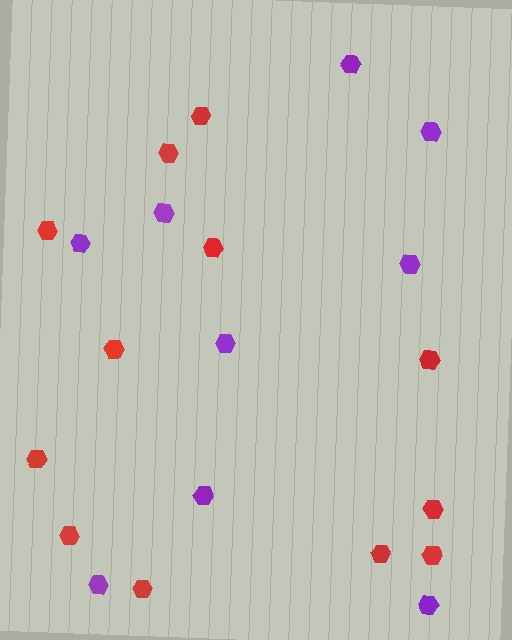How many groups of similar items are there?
There are 2 groups: one group of purple hexagons (9) and one group of red hexagons (12).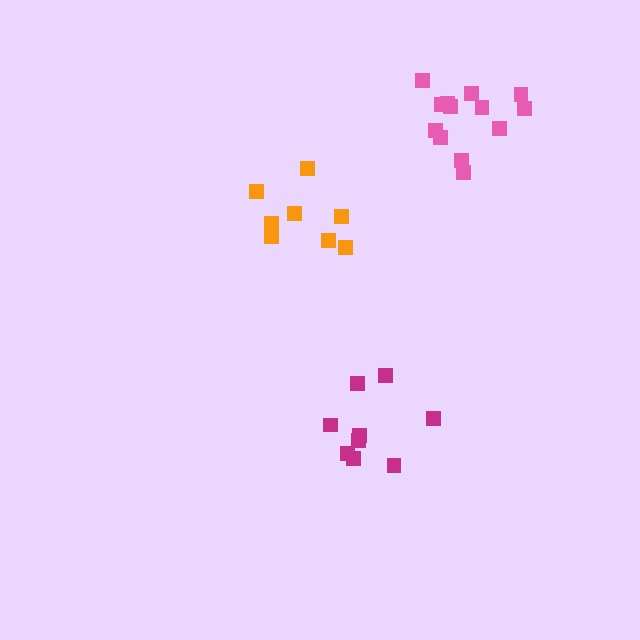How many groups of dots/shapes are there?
There are 3 groups.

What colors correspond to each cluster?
The clusters are colored: orange, magenta, pink.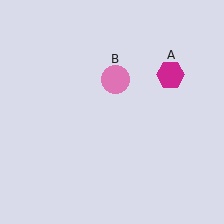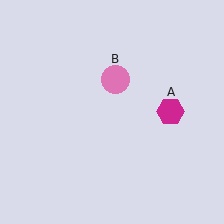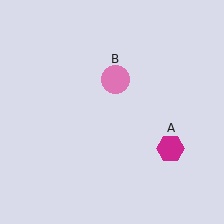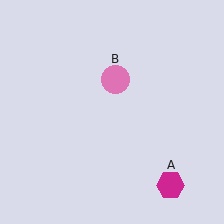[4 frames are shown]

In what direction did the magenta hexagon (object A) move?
The magenta hexagon (object A) moved down.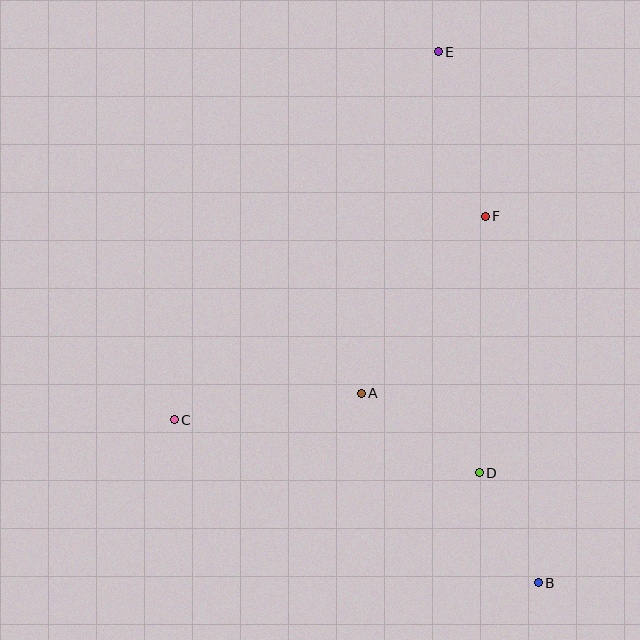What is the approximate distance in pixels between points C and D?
The distance between C and D is approximately 310 pixels.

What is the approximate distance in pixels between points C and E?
The distance between C and E is approximately 453 pixels.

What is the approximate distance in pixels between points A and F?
The distance between A and F is approximately 216 pixels.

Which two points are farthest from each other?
Points B and E are farthest from each other.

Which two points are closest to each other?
Points B and D are closest to each other.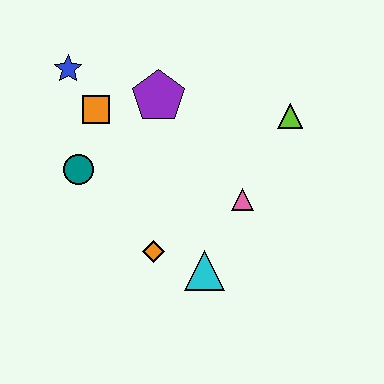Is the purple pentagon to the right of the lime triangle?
No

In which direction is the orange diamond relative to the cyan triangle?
The orange diamond is to the left of the cyan triangle.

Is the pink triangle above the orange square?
No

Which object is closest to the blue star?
The orange square is closest to the blue star.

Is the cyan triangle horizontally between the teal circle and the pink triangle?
Yes